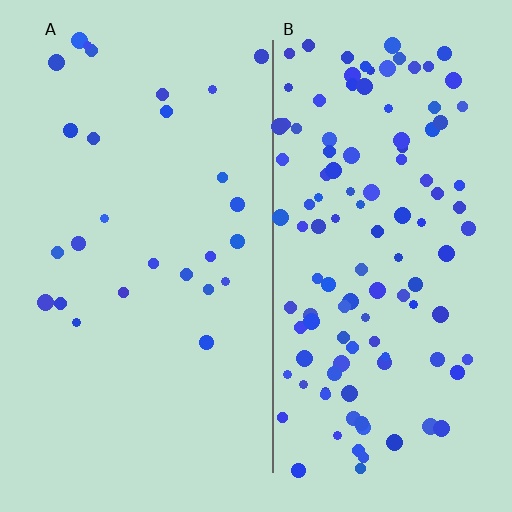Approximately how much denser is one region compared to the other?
Approximately 4.4× — region B over region A.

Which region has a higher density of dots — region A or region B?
B (the right).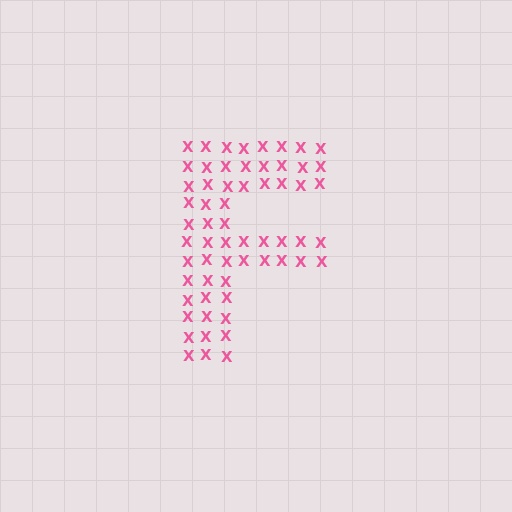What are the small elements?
The small elements are letter X's.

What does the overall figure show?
The overall figure shows the letter F.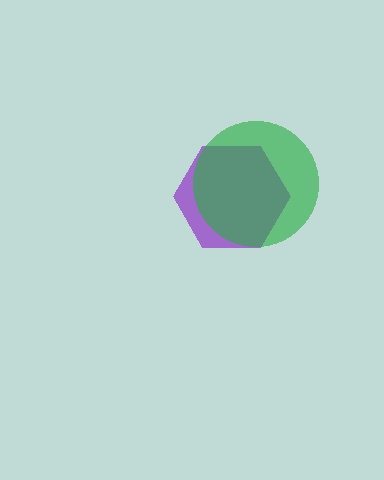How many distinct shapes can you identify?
There are 2 distinct shapes: a purple hexagon, a green circle.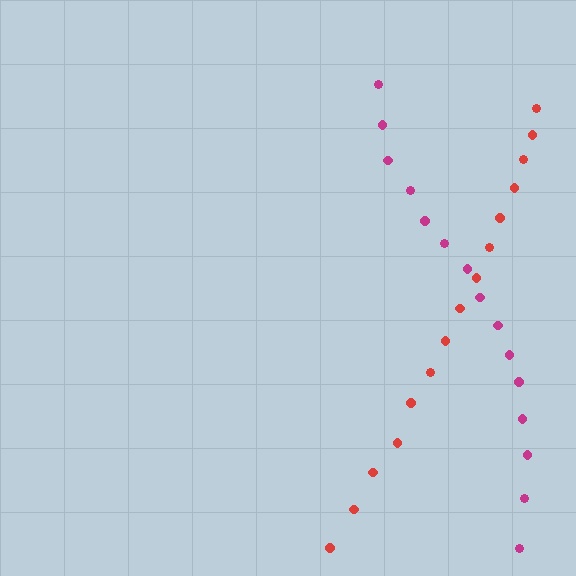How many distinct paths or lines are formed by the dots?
There are 2 distinct paths.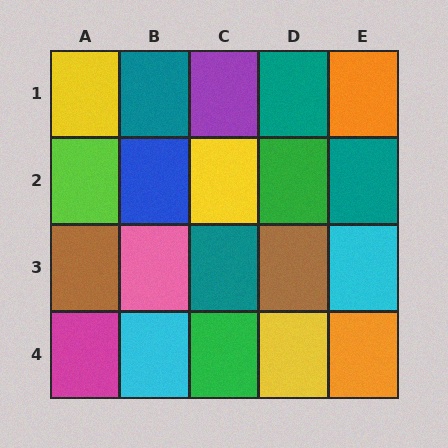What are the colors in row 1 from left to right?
Yellow, teal, purple, teal, orange.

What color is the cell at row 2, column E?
Teal.